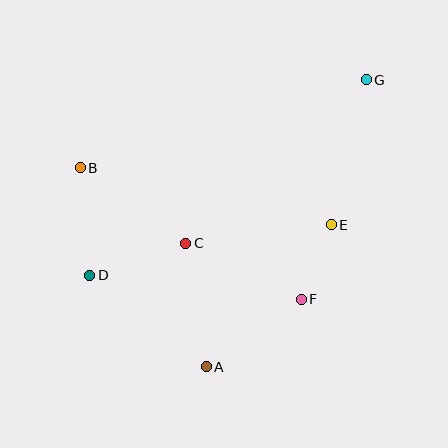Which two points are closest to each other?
Points E and F are closest to each other.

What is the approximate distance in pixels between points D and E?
The distance between D and E is approximately 247 pixels.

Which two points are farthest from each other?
Points D and G are farthest from each other.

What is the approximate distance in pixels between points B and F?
The distance between B and F is approximately 257 pixels.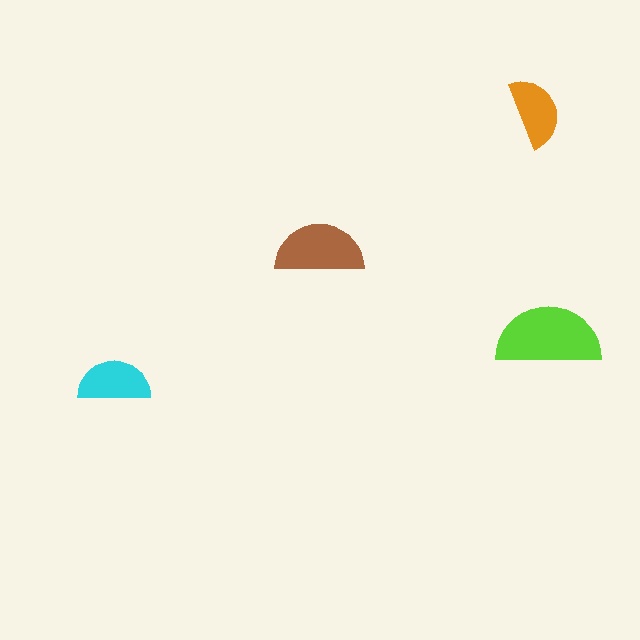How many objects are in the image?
There are 4 objects in the image.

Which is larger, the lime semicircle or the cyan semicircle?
The lime one.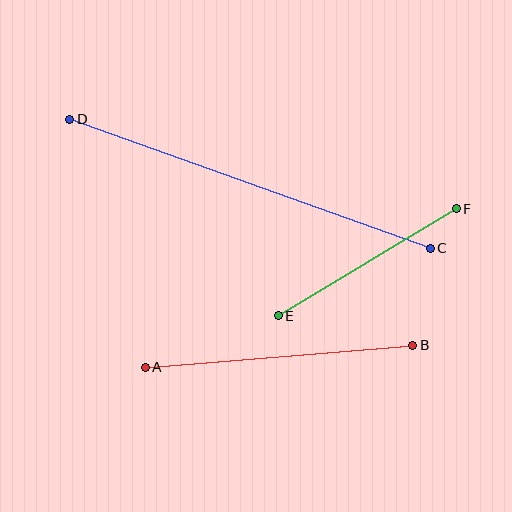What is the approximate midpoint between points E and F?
The midpoint is at approximately (367, 262) pixels.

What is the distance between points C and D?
The distance is approximately 383 pixels.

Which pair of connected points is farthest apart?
Points C and D are farthest apart.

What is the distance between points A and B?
The distance is approximately 268 pixels.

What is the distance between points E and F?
The distance is approximately 207 pixels.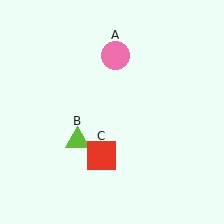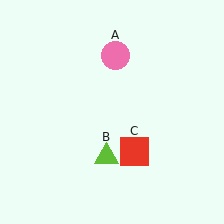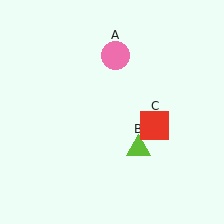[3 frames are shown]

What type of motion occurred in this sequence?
The lime triangle (object B), red square (object C) rotated counterclockwise around the center of the scene.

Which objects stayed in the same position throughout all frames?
Pink circle (object A) remained stationary.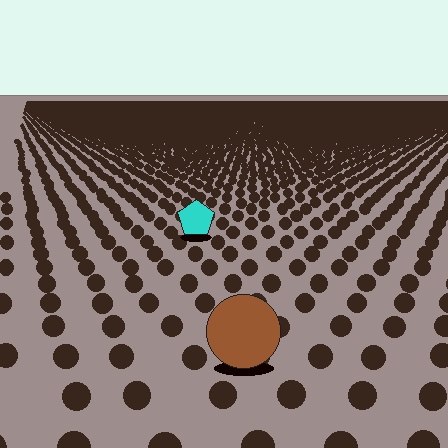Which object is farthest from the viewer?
The cyan pentagon is farthest from the viewer. It appears smaller and the ground texture around it is denser.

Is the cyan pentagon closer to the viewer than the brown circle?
No. The brown circle is closer — you can tell from the texture gradient: the ground texture is coarser near it.